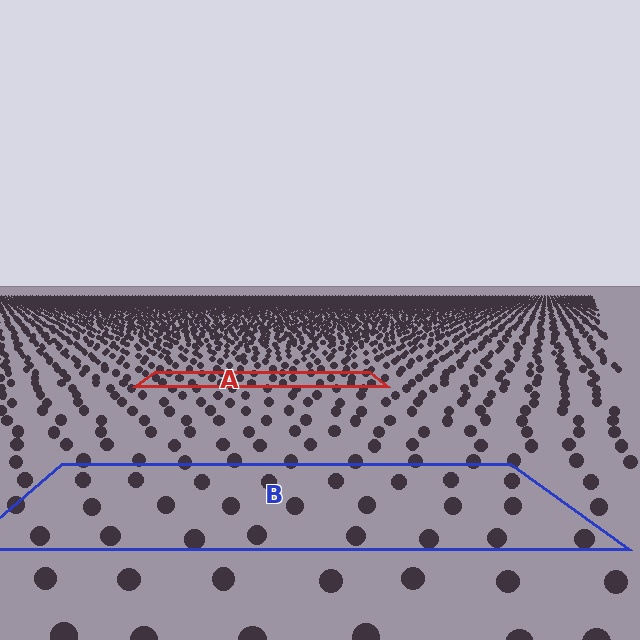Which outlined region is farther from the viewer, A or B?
Region A is farther from the viewer — the texture elements inside it appear smaller and more densely packed.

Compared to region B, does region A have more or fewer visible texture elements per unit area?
Region A has more texture elements per unit area — they are packed more densely because it is farther away.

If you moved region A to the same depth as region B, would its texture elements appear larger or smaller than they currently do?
They would appear larger. At a closer depth, the same texture elements are projected at a bigger on-screen size.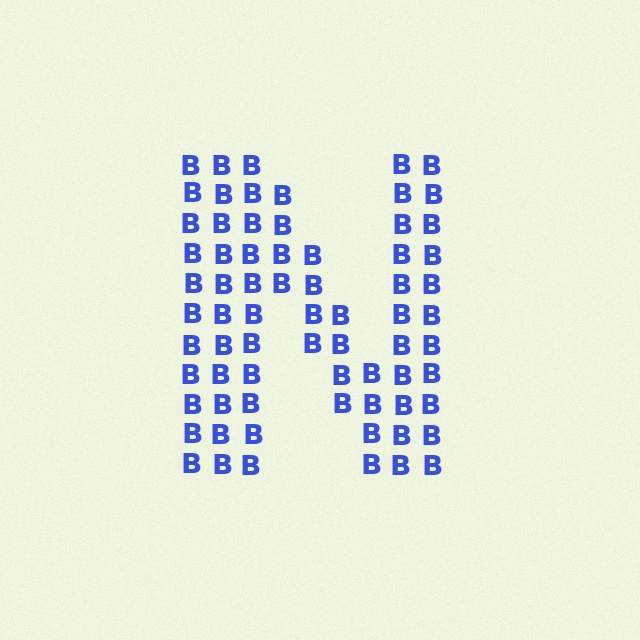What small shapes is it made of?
It is made of small letter B's.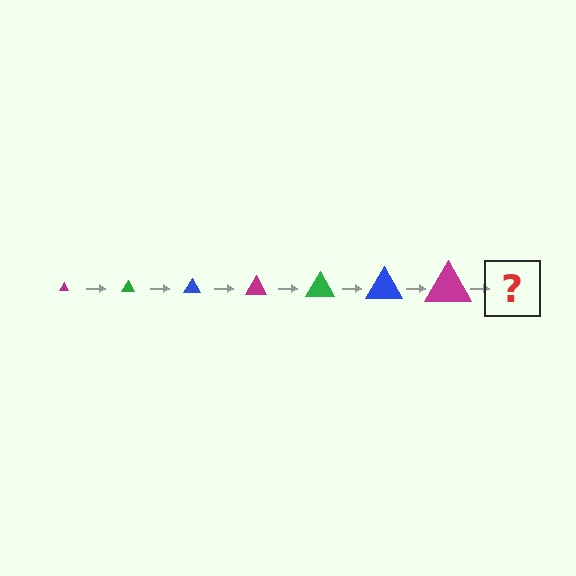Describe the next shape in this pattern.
It should be a green triangle, larger than the previous one.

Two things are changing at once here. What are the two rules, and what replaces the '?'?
The two rules are that the triangle grows larger each step and the color cycles through magenta, green, and blue. The '?' should be a green triangle, larger than the previous one.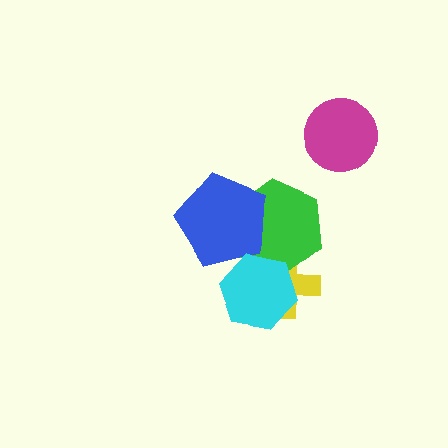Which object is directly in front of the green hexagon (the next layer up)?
The blue pentagon is directly in front of the green hexagon.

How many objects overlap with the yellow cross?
2 objects overlap with the yellow cross.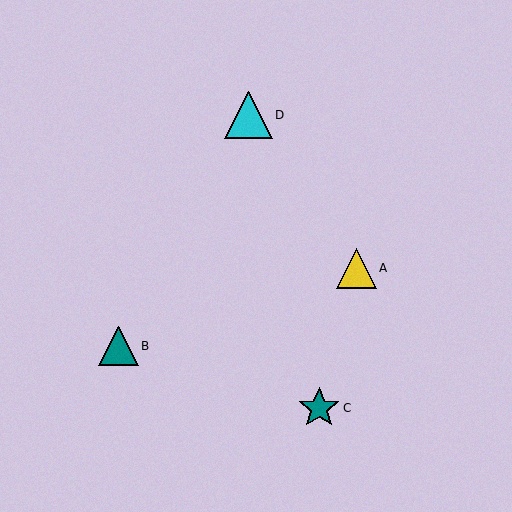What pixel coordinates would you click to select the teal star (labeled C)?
Click at (319, 408) to select the teal star C.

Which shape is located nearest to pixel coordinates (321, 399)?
The teal star (labeled C) at (319, 408) is nearest to that location.